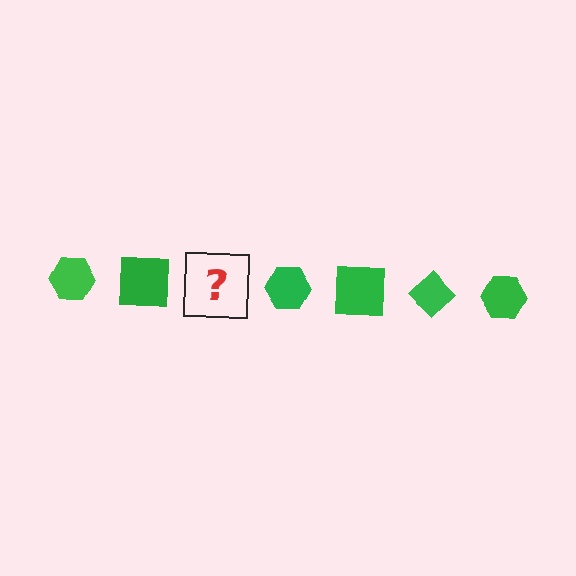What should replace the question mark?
The question mark should be replaced with a green diamond.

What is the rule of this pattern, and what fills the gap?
The rule is that the pattern cycles through hexagon, square, diamond shapes in green. The gap should be filled with a green diamond.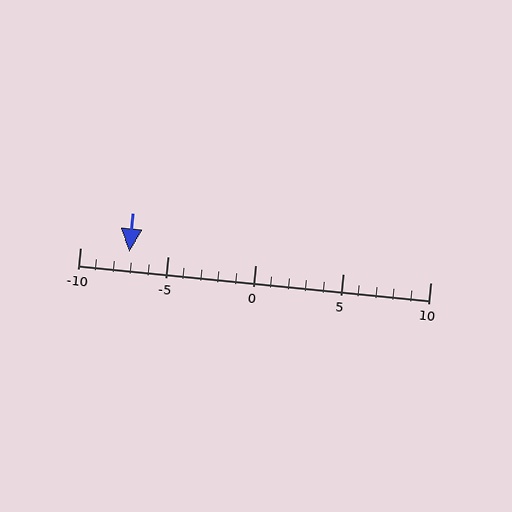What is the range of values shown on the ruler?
The ruler shows values from -10 to 10.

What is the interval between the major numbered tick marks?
The major tick marks are spaced 5 units apart.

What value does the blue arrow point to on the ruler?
The blue arrow points to approximately -7.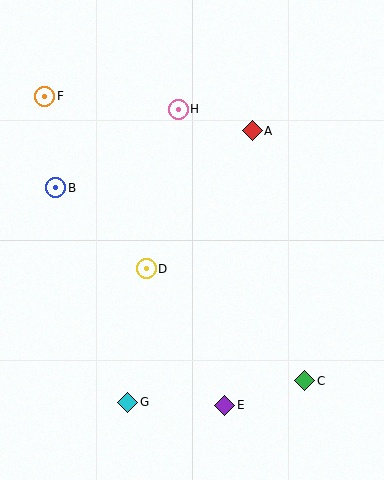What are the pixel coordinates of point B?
Point B is at (56, 188).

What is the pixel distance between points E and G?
The distance between E and G is 97 pixels.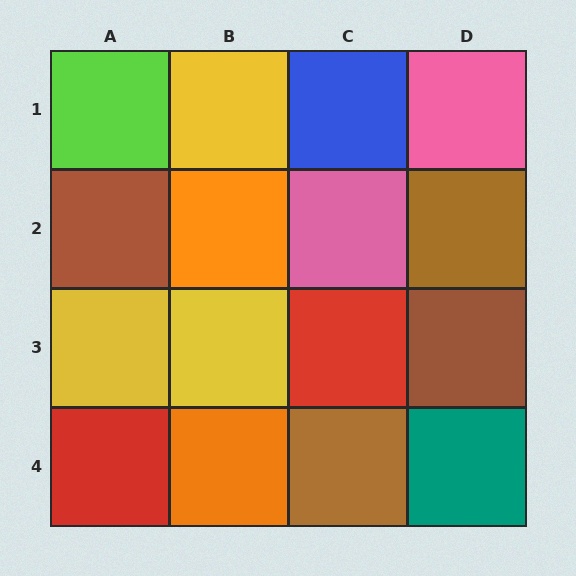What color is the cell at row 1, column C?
Blue.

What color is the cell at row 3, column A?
Yellow.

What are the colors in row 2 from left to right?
Brown, orange, pink, brown.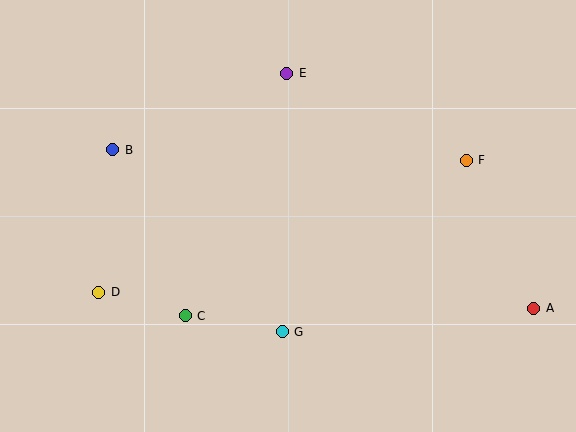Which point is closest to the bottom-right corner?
Point A is closest to the bottom-right corner.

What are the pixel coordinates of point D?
Point D is at (99, 292).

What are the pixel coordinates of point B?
Point B is at (113, 150).